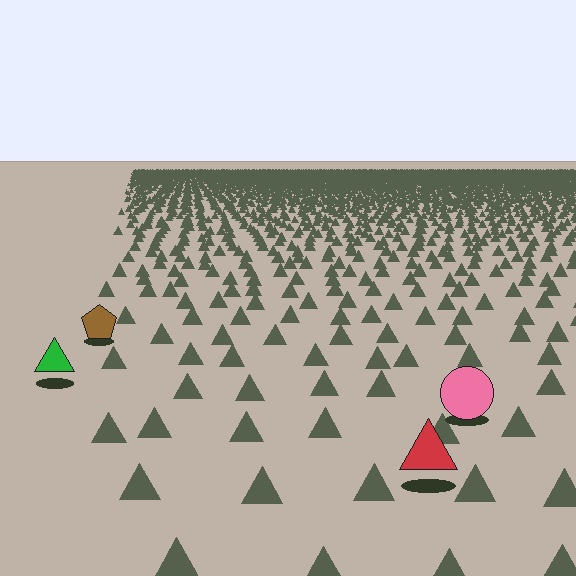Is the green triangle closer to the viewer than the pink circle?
No. The pink circle is closer — you can tell from the texture gradient: the ground texture is coarser near it.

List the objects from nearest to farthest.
From nearest to farthest: the red triangle, the pink circle, the green triangle, the brown pentagon.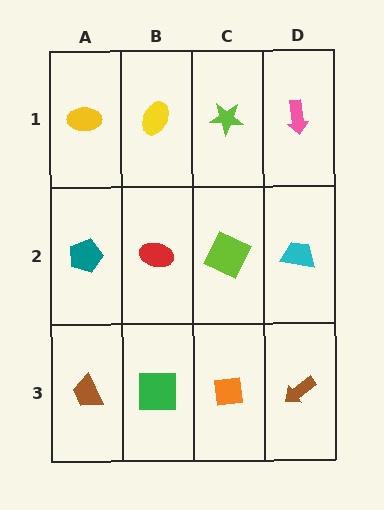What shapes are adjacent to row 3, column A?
A teal pentagon (row 2, column A), a green square (row 3, column B).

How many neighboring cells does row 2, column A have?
3.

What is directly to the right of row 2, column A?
A red ellipse.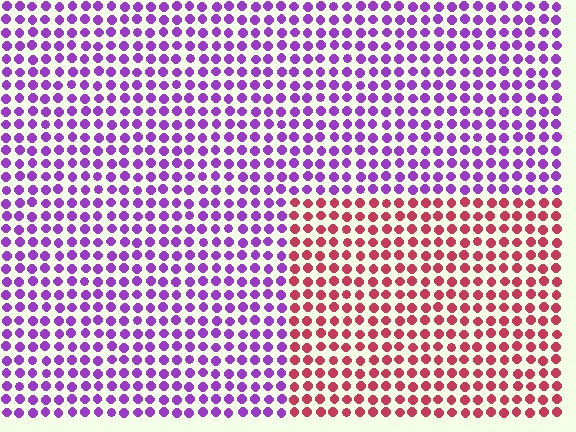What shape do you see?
I see a rectangle.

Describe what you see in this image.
The image is filled with small purple elements in a uniform arrangement. A rectangle-shaped region is visible where the elements are tinted to a slightly different hue, forming a subtle color boundary.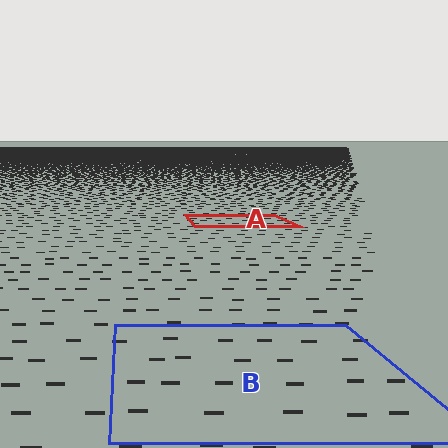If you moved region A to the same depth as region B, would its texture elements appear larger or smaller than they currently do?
They would appear larger. At a closer depth, the same texture elements are projected at a bigger on-screen size.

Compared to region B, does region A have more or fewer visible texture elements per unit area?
Region A has more texture elements per unit area — they are packed more densely because it is farther away.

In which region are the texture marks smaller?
The texture marks are smaller in region A, because it is farther away.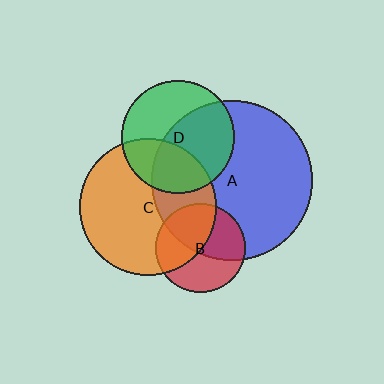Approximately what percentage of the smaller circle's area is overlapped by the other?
Approximately 55%.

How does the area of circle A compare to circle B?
Approximately 3.2 times.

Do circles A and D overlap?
Yes.